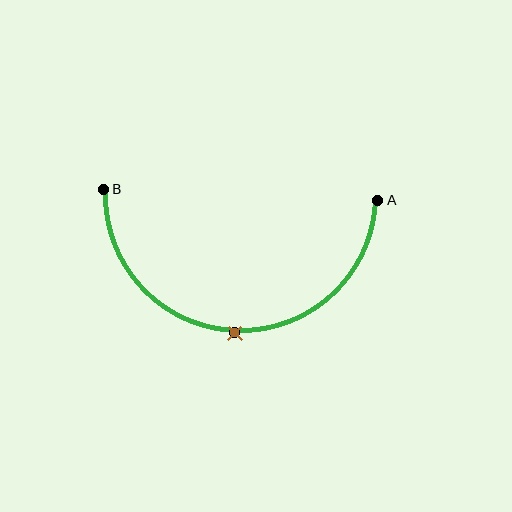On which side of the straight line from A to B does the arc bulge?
The arc bulges below the straight line connecting A and B.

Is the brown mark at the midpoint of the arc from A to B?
Yes. The brown mark lies on the arc at equal arc-length from both A and B — it is the arc midpoint.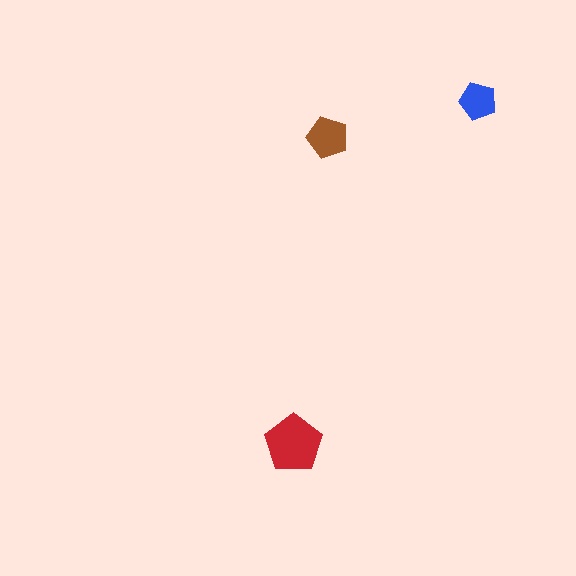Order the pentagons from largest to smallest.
the red one, the brown one, the blue one.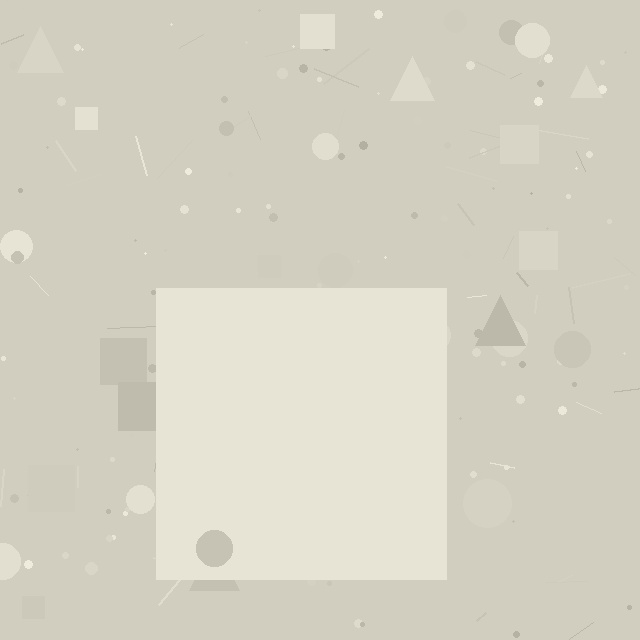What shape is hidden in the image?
A square is hidden in the image.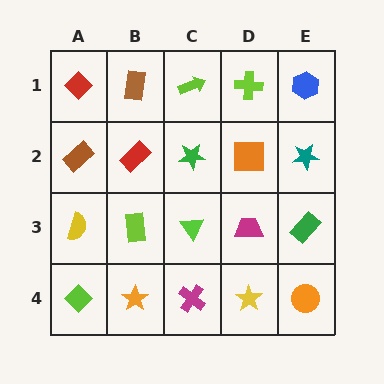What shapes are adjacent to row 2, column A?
A red diamond (row 1, column A), a yellow semicircle (row 3, column A), a red rectangle (row 2, column B).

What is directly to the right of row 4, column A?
An orange star.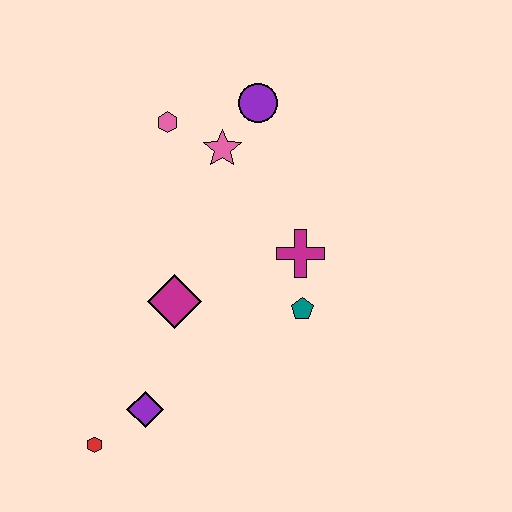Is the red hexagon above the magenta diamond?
No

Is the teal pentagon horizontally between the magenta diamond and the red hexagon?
No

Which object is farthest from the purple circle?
The red hexagon is farthest from the purple circle.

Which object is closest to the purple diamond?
The red hexagon is closest to the purple diamond.